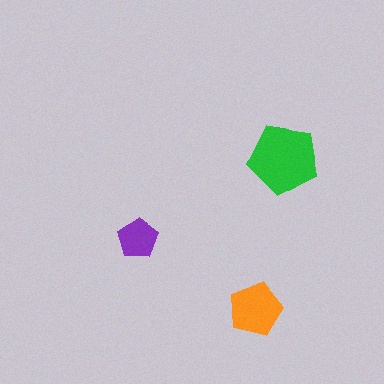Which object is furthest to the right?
The green pentagon is rightmost.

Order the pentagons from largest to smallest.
the green one, the orange one, the purple one.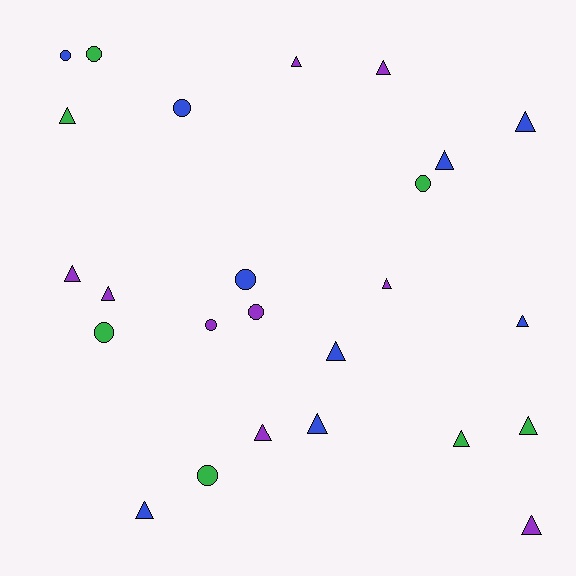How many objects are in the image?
There are 25 objects.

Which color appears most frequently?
Purple, with 9 objects.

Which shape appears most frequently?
Triangle, with 16 objects.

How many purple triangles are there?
There are 7 purple triangles.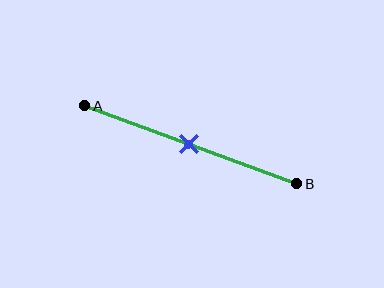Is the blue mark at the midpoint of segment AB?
Yes, the mark is approximately at the midpoint.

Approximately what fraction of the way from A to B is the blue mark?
The blue mark is approximately 50% of the way from A to B.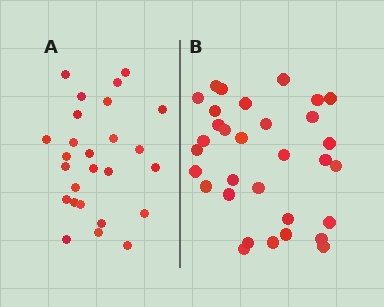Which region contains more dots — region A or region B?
Region B (the right region) has more dots.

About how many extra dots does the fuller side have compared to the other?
Region B has about 6 more dots than region A.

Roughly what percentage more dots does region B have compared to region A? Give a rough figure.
About 25% more.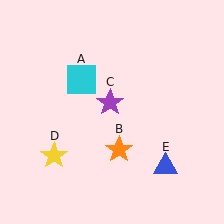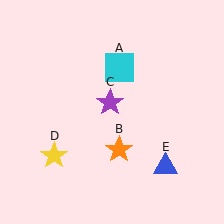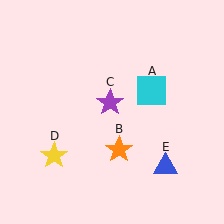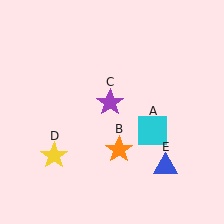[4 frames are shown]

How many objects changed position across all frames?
1 object changed position: cyan square (object A).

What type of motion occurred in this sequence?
The cyan square (object A) rotated clockwise around the center of the scene.